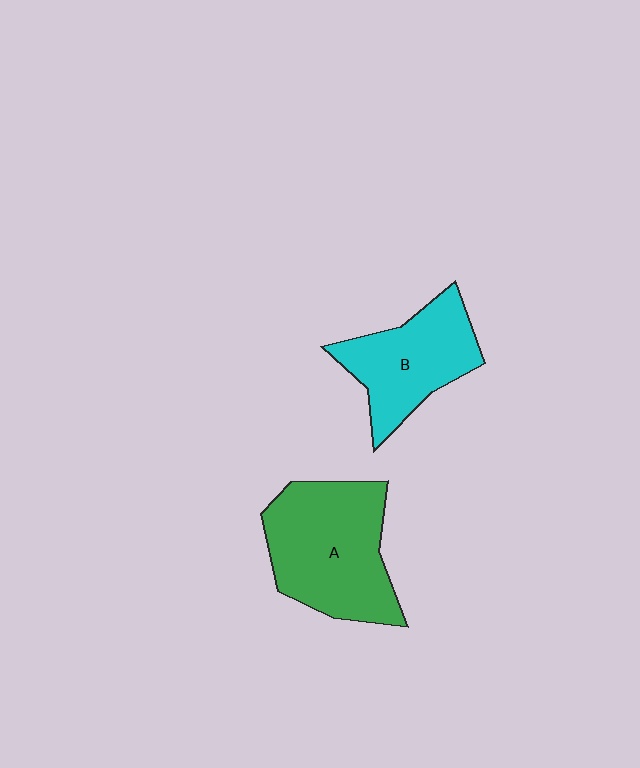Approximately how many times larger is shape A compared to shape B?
Approximately 1.3 times.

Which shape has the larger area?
Shape A (green).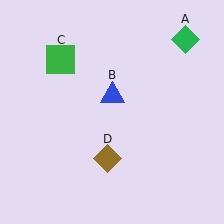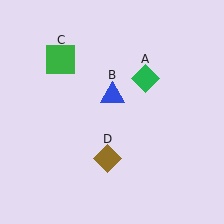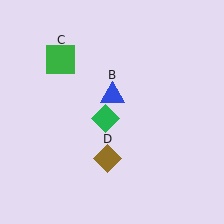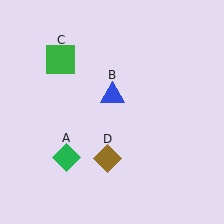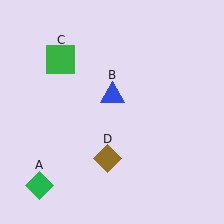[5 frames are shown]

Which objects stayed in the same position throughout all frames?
Blue triangle (object B) and green square (object C) and brown diamond (object D) remained stationary.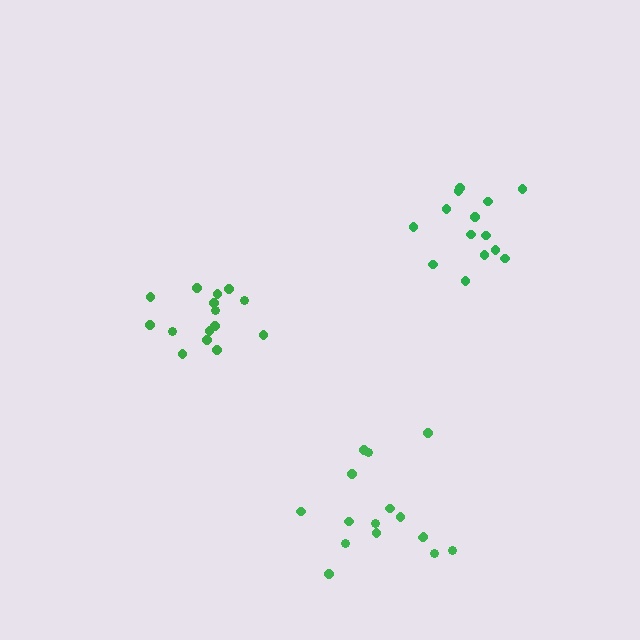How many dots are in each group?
Group 1: 16 dots, Group 2: 15 dots, Group 3: 14 dots (45 total).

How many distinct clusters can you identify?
There are 3 distinct clusters.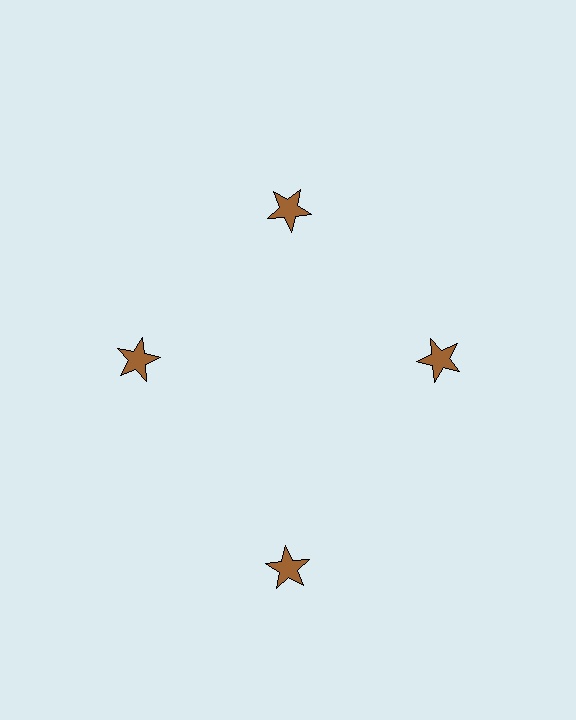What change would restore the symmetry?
The symmetry would be restored by moving it inward, back onto the ring so that all 4 stars sit at equal angles and equal distance from the center.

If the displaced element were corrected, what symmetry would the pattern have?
It would have 4-fold rotational symmetry — the pattern would map onto itself every 90 degrees.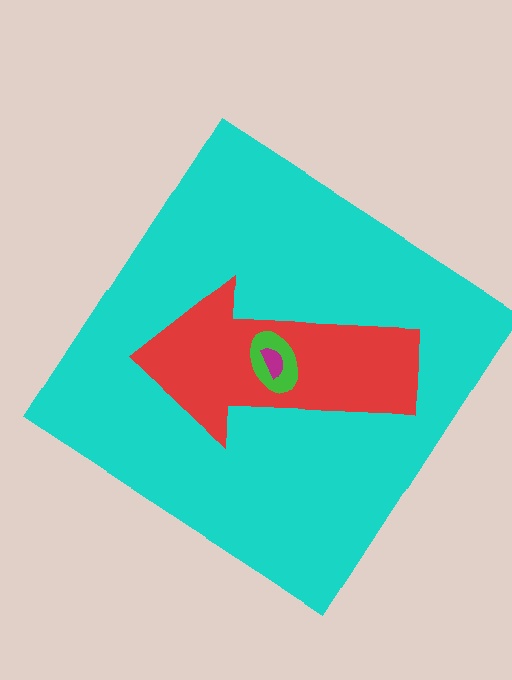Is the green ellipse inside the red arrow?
Yes.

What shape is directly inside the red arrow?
The green ellipse.